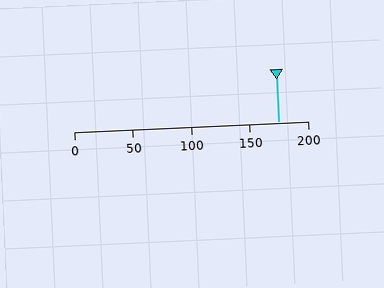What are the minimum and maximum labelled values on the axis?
The axis runs from 0 to 200.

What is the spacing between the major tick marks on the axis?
The major ticks are spaced 50 apart.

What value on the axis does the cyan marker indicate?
The marker indicates approximately 175.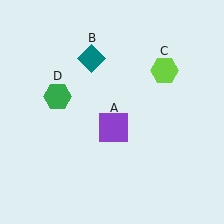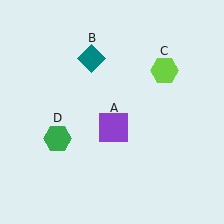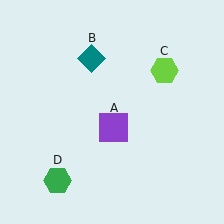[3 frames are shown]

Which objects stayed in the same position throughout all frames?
Purple square (object A) and teal diamond (object B) and lime hexagon (object C) remained stationary.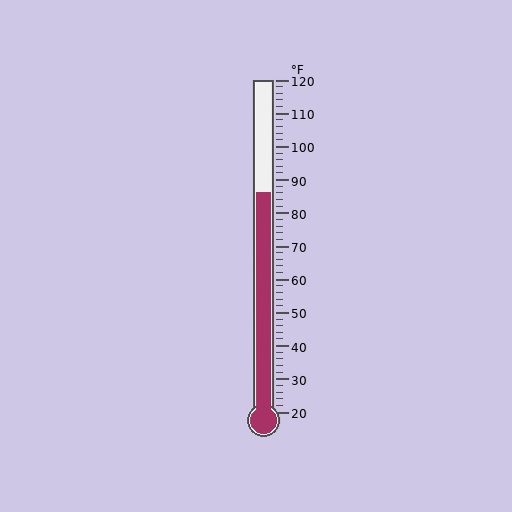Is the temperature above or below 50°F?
The temperature is above 50°F.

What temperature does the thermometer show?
The thermometer shows approximately 86°F.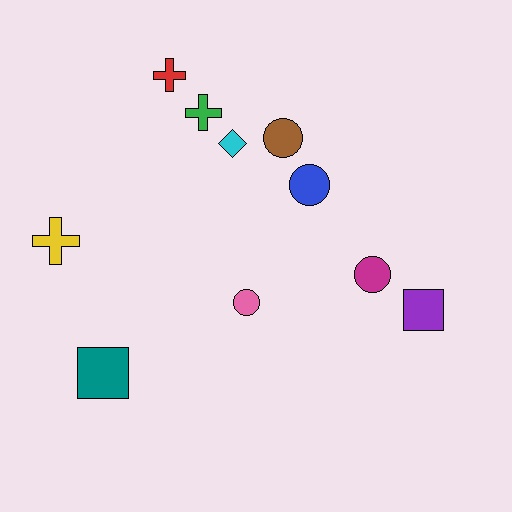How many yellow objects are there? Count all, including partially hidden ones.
There is 1 yellow object.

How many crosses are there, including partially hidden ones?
There are 3 crosses.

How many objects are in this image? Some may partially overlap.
There are 10 objects.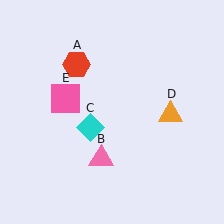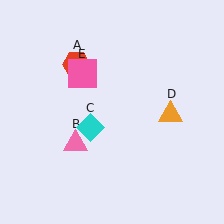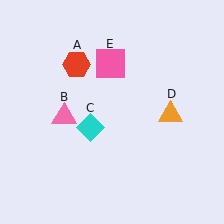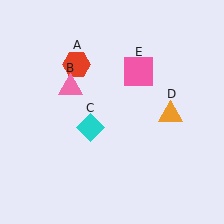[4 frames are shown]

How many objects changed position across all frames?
2 objects changed position: pink triangle (object B), pink square (object E).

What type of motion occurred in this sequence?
The pink triangle (object B), pink square (object E) rotated clockwise around the center of the scene.